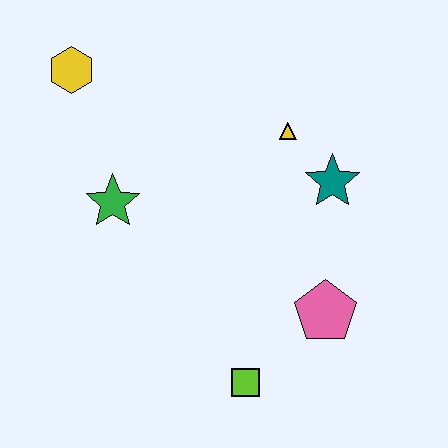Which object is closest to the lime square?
The pink pentagon is closest to the lime square.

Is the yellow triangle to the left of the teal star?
Yes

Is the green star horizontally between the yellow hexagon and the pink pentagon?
Yes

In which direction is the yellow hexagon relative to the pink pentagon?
The yellow hexagon is to the left of the pink pentagon.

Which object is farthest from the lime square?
The yellow hexagon is farthest from the lime square.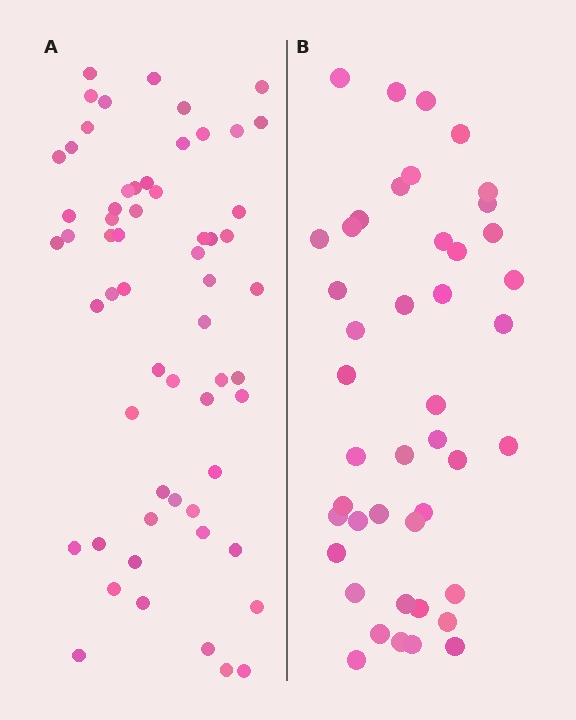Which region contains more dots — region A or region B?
Region A (the left region) has more dots.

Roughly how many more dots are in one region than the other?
Region A has approximately 15 more dots than region B.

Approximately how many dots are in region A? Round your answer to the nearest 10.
About 60 dots.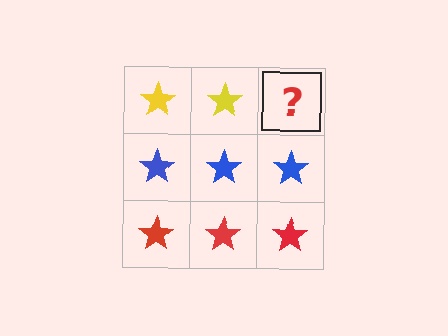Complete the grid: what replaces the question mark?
The question mark should be replaced with a yellow star.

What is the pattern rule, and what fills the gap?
The rule is that each row has a consistent color. The gap should be filled with a yellow star.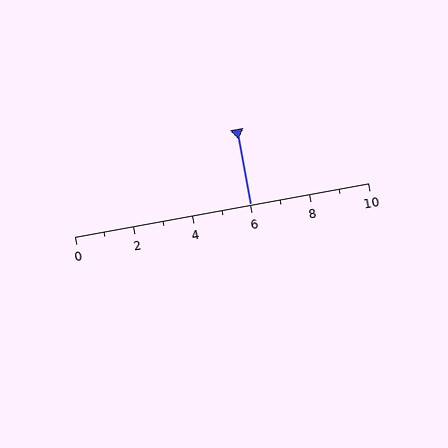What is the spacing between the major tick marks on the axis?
The major ticks are spaced 2 apart.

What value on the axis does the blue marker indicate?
The marker indicates approximately 6.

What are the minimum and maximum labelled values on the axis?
The axis runs from 0 to 10.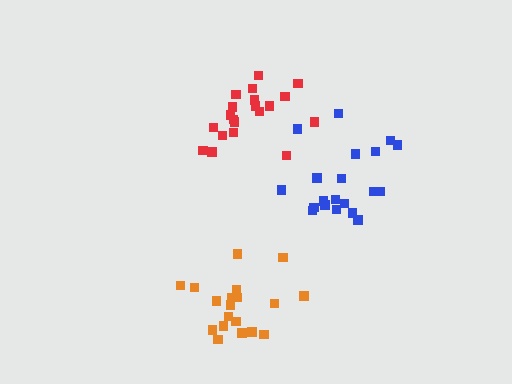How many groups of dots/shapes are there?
There are 3 groups.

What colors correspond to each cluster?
The clusters are colored: red, orange, blue.